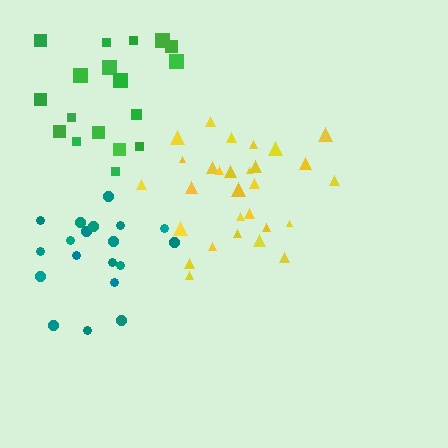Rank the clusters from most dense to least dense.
yellow, teal, green.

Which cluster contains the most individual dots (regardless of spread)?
Yellow (29).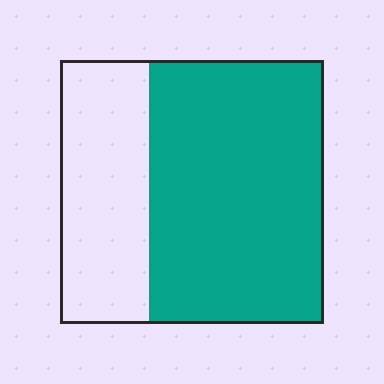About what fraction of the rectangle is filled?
About two thirds (2/3).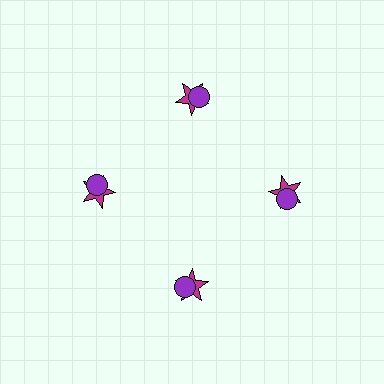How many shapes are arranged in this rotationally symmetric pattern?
There are 8 shapes, arranged in 4 groups of 2.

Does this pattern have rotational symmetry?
Yes, this pattern has 4-fold rotational symmetry. It looks the same after rotating 90 degrees around the center.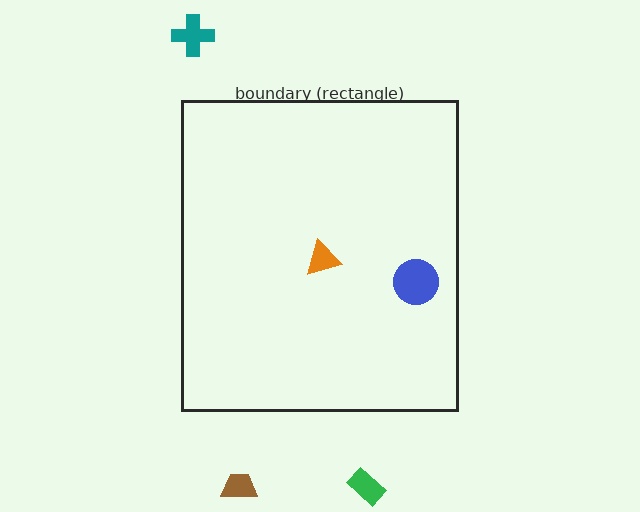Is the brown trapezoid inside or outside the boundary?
Outside.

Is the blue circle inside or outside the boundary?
Inside.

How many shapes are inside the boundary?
2 inside, 3 outside.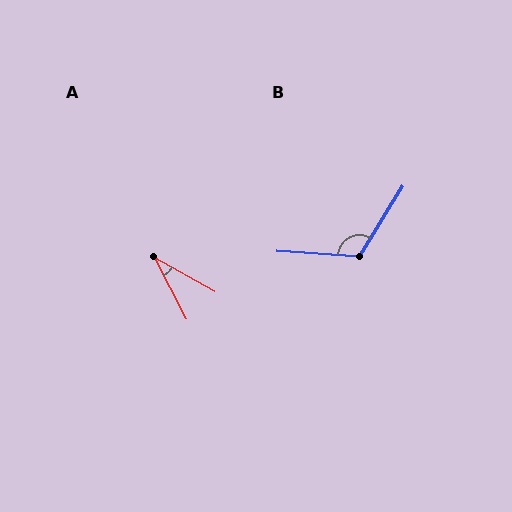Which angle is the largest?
B, at approximately 117 degrees.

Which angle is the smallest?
A, at approximately 34 degrees.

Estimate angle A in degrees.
Approximately 34 degrees.